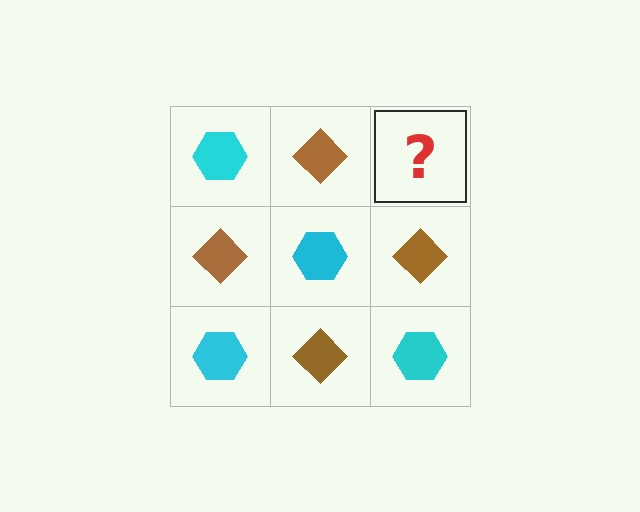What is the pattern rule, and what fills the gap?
The rule is that it alternates cyan hexagon and brown diamond in a checkerboard pattern. The gap should be filled with a cyan hexagon.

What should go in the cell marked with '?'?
The missing cell should contain a cyan hexagon.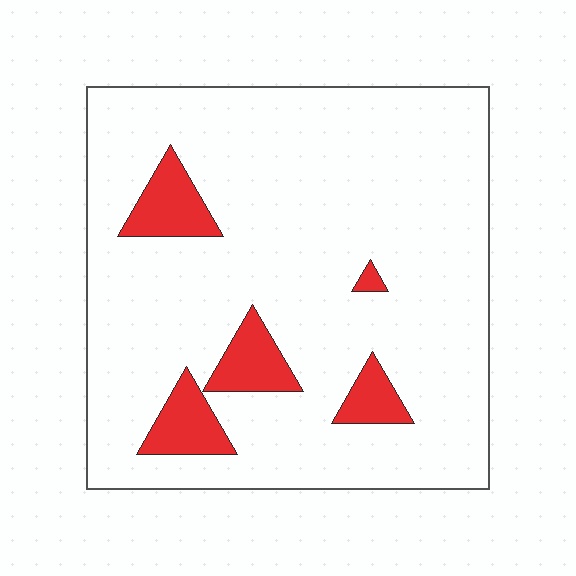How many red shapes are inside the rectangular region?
5.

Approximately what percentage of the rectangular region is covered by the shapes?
Approximately 10%.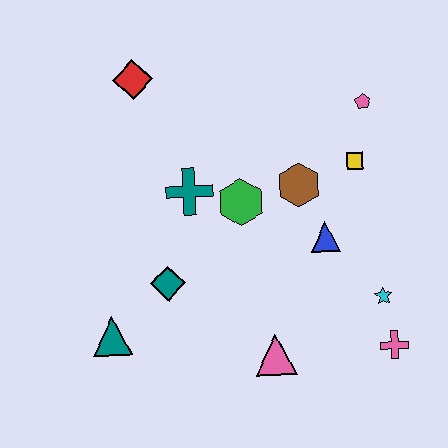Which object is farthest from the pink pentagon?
The teal triangle is farthest from the pink pentagon.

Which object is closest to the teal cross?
The green hexagon is closest to the teal cross.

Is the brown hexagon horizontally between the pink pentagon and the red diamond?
Yes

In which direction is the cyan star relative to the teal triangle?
The cyan star is to the right of the teal triangle.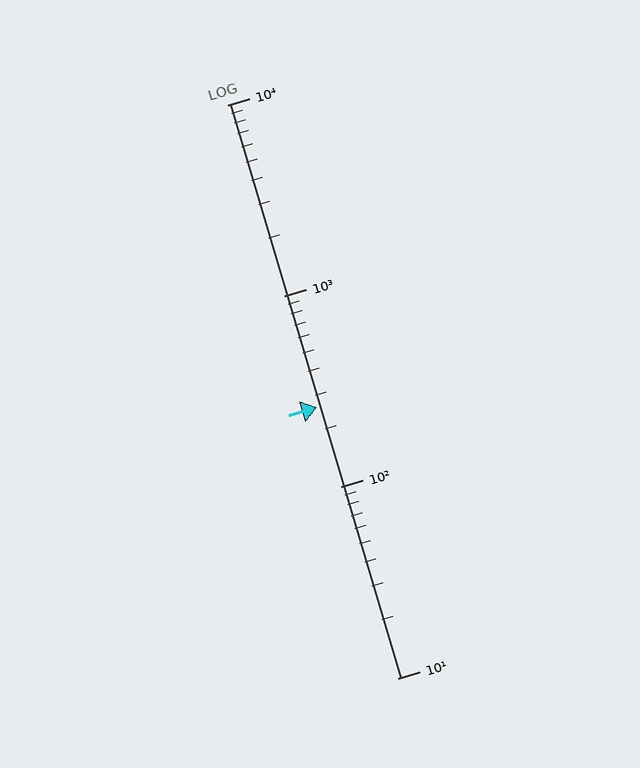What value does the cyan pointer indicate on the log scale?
The pointer indicates approximately 260.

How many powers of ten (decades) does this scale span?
The scale spans 3 decades, from 10 to 10000.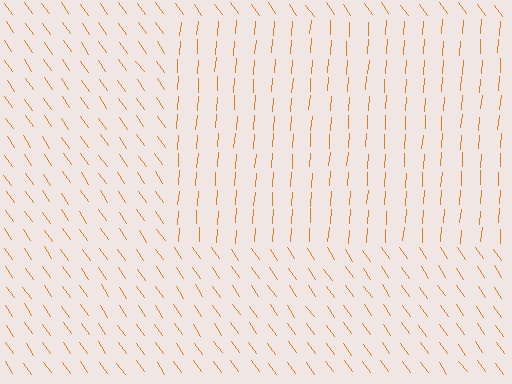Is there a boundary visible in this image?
Yes, there is a texture boundary formed by a change in line orientation.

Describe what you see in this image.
The image is filled with small orange line segments. A rectangle region in the image has lines oriented differently from the surrounding lines, creating a visible texture boundary.